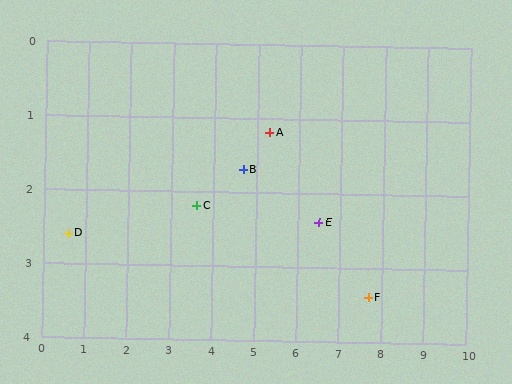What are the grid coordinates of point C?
Point C is at approximately (3.6, 2.2).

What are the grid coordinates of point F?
Point F is at approximately (7.7, 3.4).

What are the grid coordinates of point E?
Point E is at approximately (6.5, 2.4).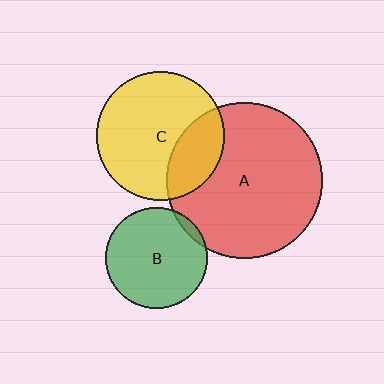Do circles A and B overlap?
Yes.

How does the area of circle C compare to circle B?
Approximately 1.6 times.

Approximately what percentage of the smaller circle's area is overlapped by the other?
Approximately 5%.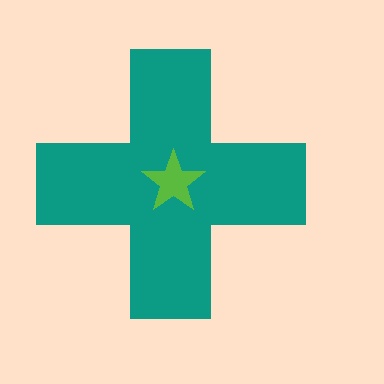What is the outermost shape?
The teal cross.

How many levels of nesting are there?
2.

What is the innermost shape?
The lime star.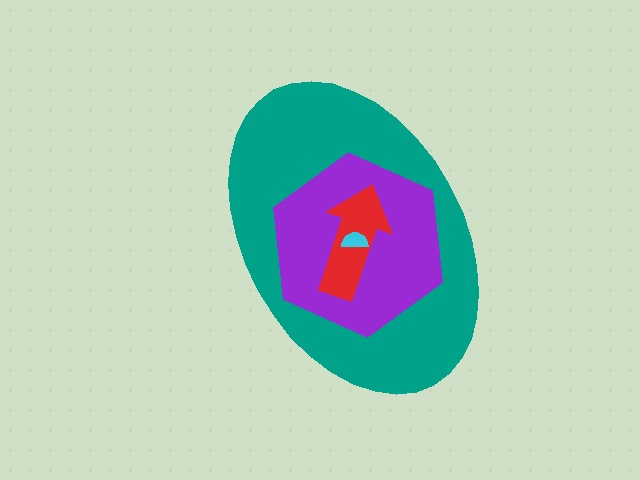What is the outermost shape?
The teal ellipse.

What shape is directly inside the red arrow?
The cyan semicircle.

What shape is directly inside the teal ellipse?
The purple hexagon.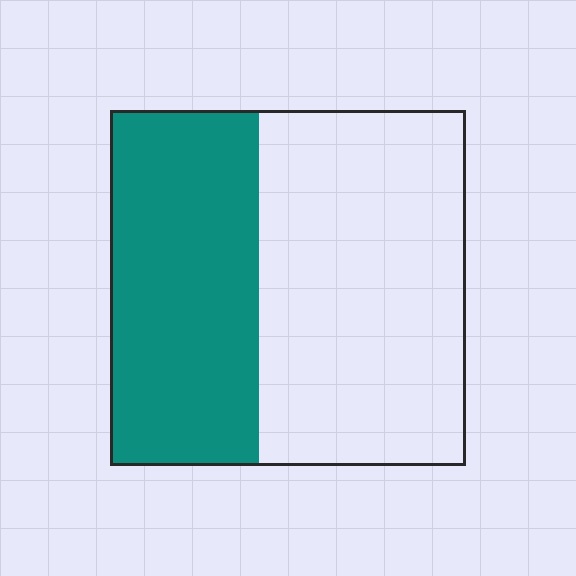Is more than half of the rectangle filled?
No.